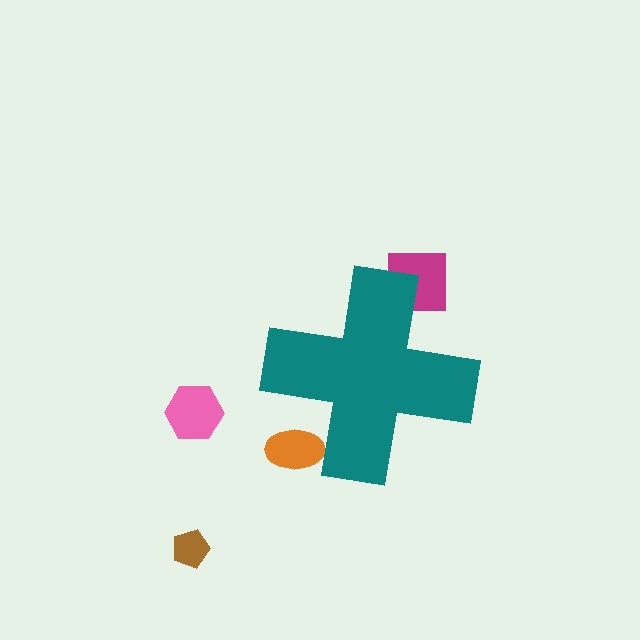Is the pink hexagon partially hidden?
No, the pink hexagon is fully visible.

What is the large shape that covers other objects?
A teal cross.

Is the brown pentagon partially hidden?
No, the brown pentagon is fully visible.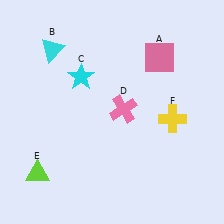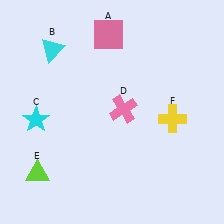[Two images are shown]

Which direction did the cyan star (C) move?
The cyan star (C) moved left.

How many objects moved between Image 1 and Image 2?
2 objects moved between the two images.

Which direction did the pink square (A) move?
The pink square (A) moved left.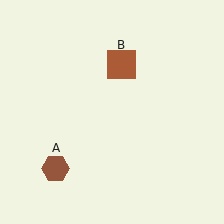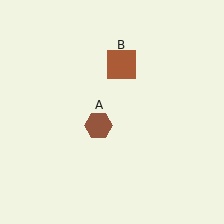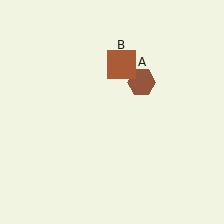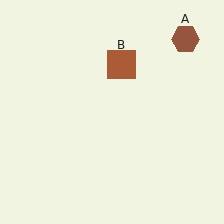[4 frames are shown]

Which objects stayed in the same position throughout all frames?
Brown square (object B) remained stationary.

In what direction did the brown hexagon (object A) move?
The brown hexagon (object A) moved up and to the right.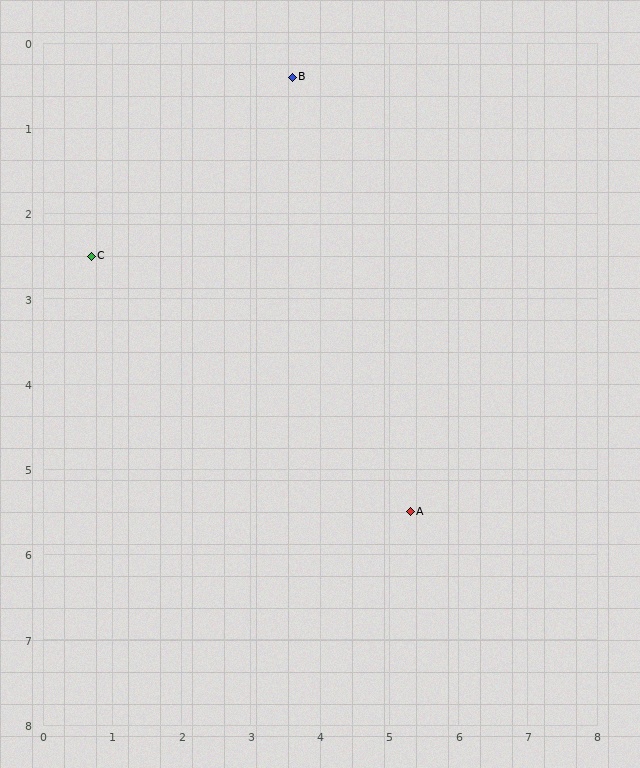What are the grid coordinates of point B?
Point B is at approximately (3.6, 0.4).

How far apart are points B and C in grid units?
Points B and C are about 3.6 grid units apart.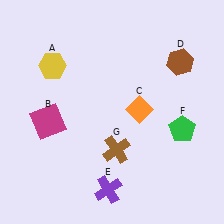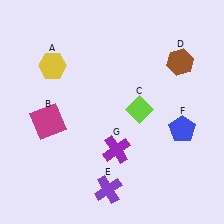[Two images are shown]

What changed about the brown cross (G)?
In Image 1, G is brown. In Image 2, it changed to purple.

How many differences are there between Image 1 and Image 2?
There are 3 differences between the two images.